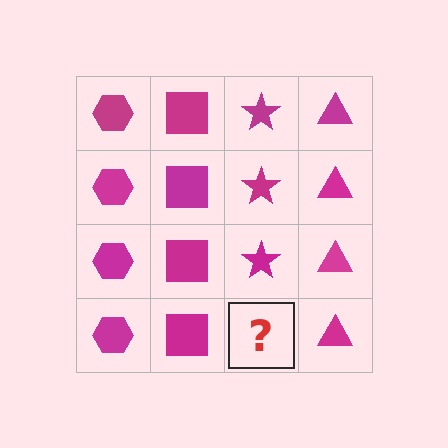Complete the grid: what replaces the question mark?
The question mark should be replaced with a magenta star.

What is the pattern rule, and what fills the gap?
The rule is that each column has a consistent shape. The gap should be filled with a magenta star.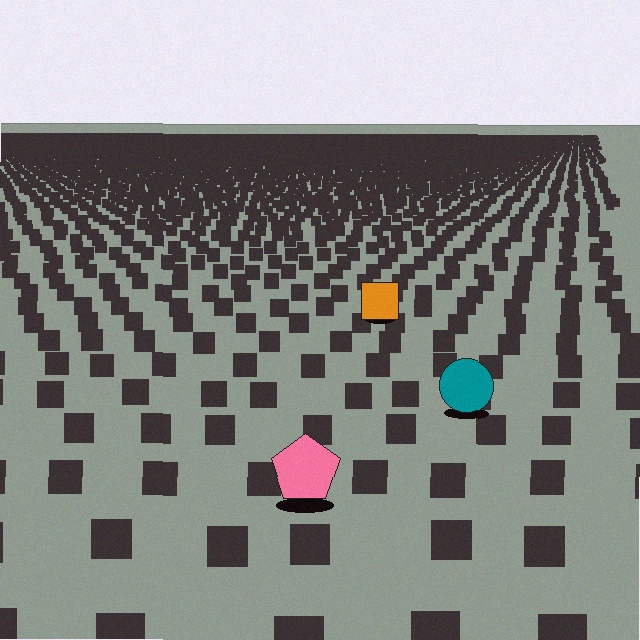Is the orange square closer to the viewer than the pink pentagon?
No. The pink pentagon is closer — you can tell from the texture gradient: the ground texture is coarser near it.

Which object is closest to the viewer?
The pink pentagon is closest. The texture marks near it are larger and more spread out.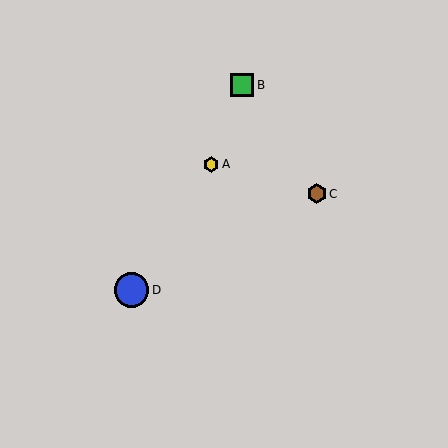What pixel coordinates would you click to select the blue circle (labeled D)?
Click at (131, 290) to select the blue circle D.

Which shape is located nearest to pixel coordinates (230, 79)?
The green square (labeled B) at (242, 85) is nearest to that location.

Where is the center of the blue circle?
The center of the blue circle is at (131, 290).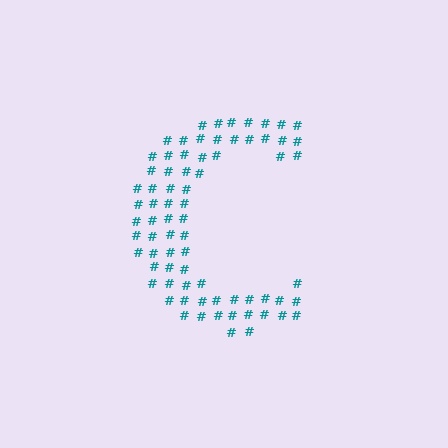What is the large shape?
The large shape is the letter C.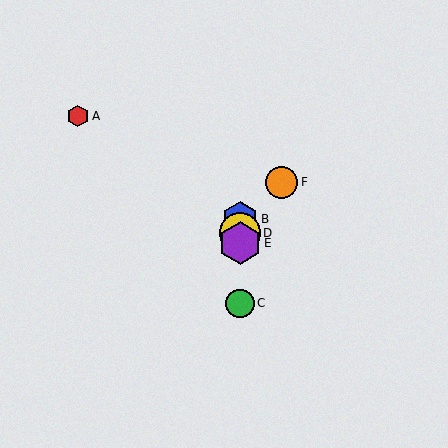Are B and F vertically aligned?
No, B is at x≈240 and F is at x≈282.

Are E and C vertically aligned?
Yes, both are at x≈240.